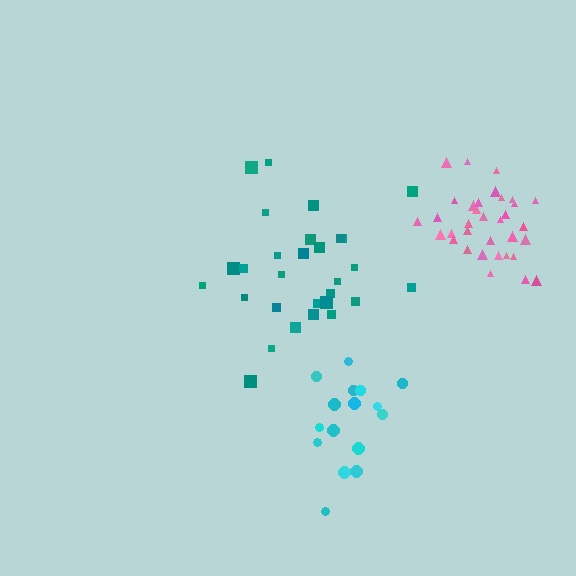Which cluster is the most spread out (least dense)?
Teal.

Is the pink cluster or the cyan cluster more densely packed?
Pink.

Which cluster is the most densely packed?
Pink.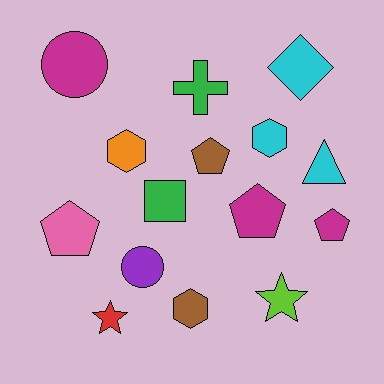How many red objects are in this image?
There is 1 red object.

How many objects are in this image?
There are 15 objects.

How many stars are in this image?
There are 2 stars.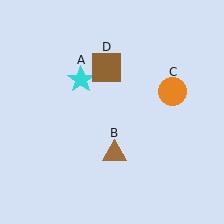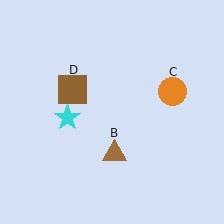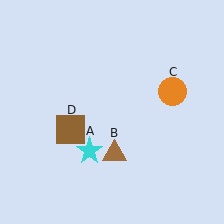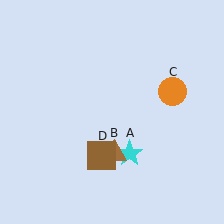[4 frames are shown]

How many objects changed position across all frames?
2 objects changed position: cyan star (object A), brown square (object D).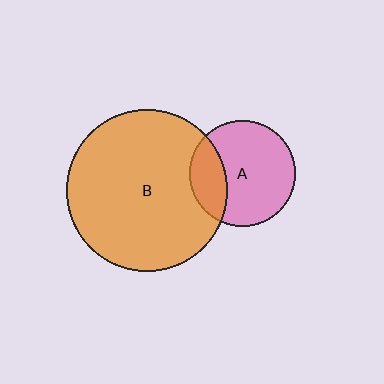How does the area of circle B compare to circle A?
Approximately 2.3 times.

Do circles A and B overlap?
Yes.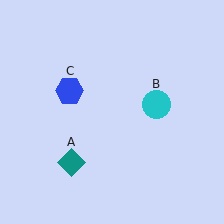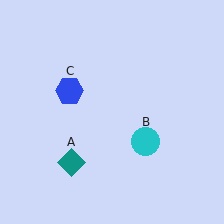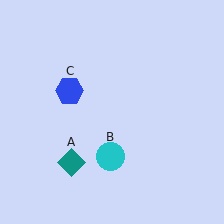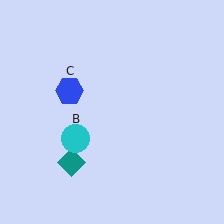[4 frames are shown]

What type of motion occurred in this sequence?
The cyan circle (object B) rotated clockwise around the center of the scene.